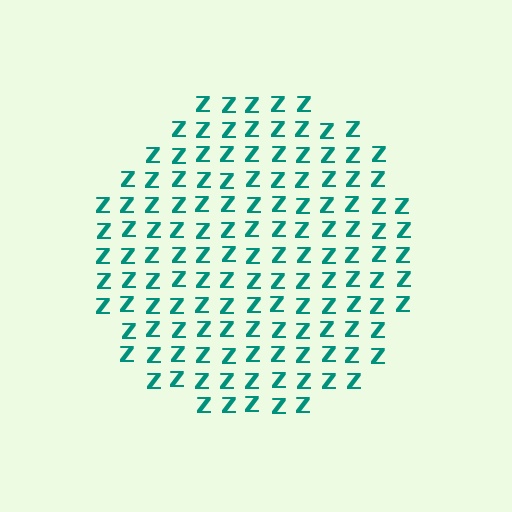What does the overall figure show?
The overall figure shows a circle.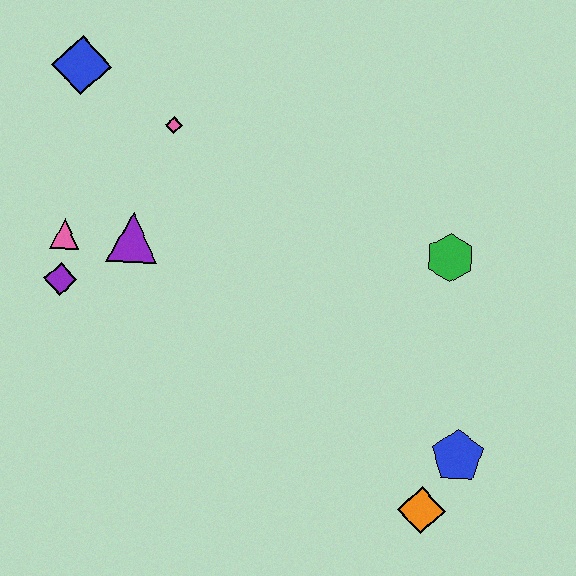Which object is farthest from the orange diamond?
The blue diamond is farthest from the orange diamond.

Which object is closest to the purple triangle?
The pink triangle is closest to the purple triangle.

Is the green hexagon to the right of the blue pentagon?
No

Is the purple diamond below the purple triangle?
Yes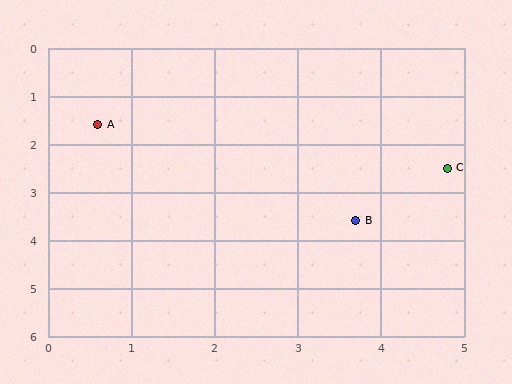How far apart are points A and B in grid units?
Points A and B are about 3.7 grid units apart.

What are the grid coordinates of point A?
Point A is at approximately (0.6, 1.6).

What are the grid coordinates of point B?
Point B is at approximately (3.7, 3.6).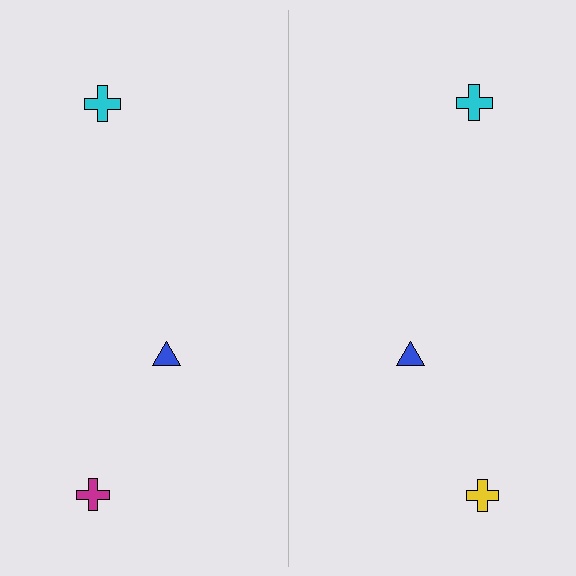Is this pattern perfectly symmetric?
No, the pattern is not perfectly symmetric. The yellow cross on the right side breaks the symmetry — its mirror counterpart is magenta.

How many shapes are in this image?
There are 6 shapes in this image.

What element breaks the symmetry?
The yellow cross on the right side breaks the symmetry — its mirror counterpart is magenta.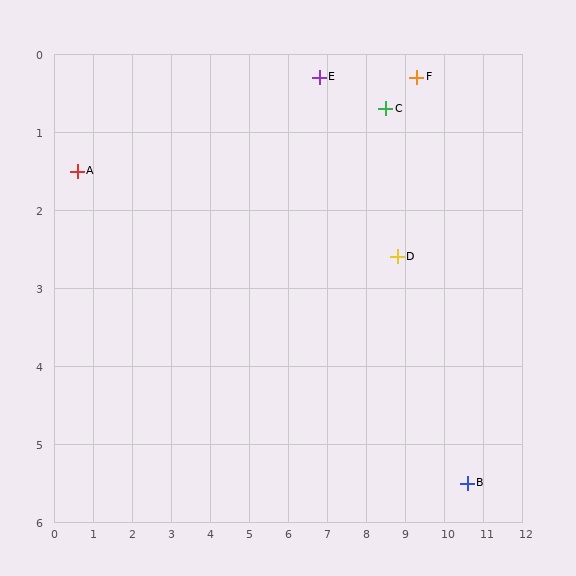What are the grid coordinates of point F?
Point F is at approximately (9.3, 0.3).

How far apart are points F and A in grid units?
Points F and A are about 8.8 grid units apart.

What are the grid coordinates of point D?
Point D is at approximately (8.8, 2.6).